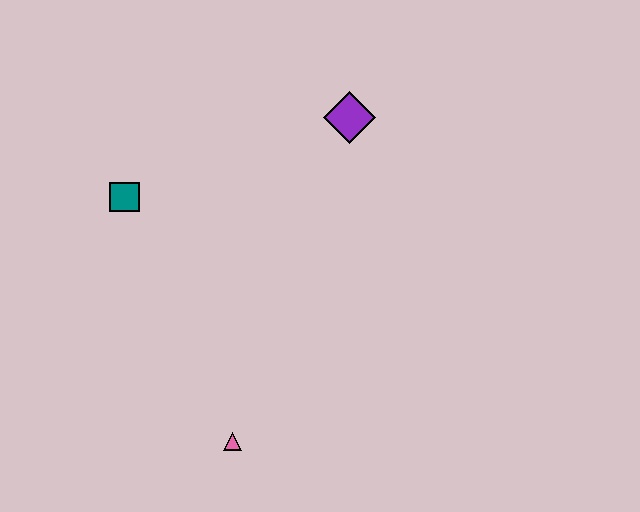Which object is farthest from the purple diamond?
The pink triangle is farthest from the purple diamond.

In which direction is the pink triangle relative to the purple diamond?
The pink triangle is below the purple diamond.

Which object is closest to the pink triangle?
The teal square is closest to the pink triangle.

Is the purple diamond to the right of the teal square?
Yes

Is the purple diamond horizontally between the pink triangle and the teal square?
No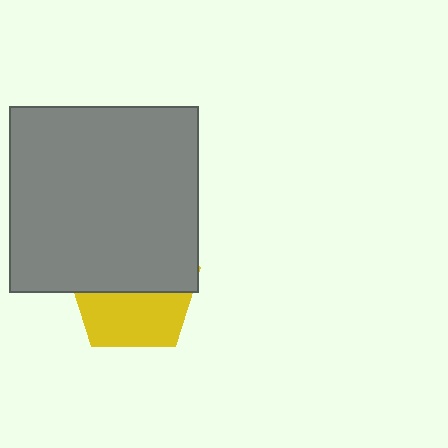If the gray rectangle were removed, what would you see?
You would see the complete yellow pentagon.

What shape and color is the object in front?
The object in front is a gray rectangle.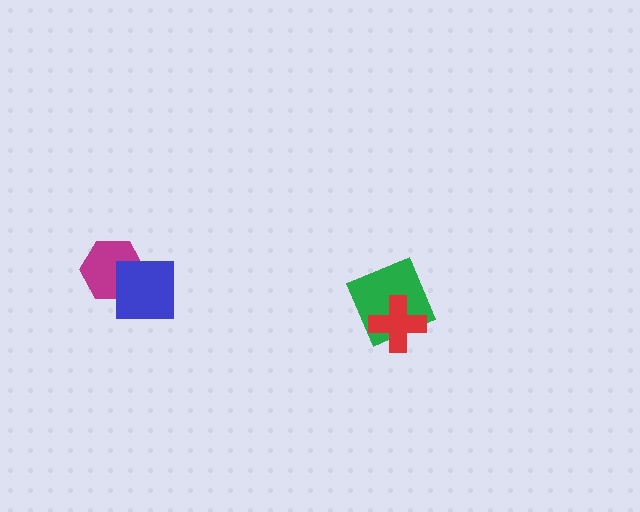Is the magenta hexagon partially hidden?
Yes, it is partially covered by another shape.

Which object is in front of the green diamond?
The red cross is in front of the green diamond.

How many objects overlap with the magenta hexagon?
1 object overlaps with the magenta hexagon.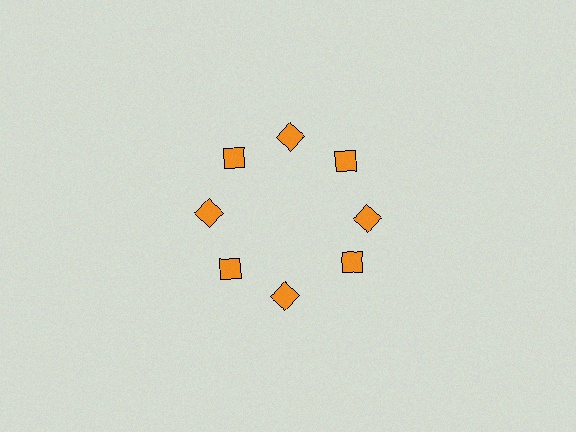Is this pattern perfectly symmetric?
No. The 8 orange squares are arranged in a ring, but one element near the 4 o'clock position is rotated out of alignment along the ring, breaking the 8-fold rotational symmetry.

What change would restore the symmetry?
The symmetry would be restored by rotating it back into even spacing with its neighbors so that all 8 squares sit at equal angles and equal distance from the center.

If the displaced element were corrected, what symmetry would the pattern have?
It would have 8-fold rotational symmetry — the pattern would map onto itself every 45 degrees.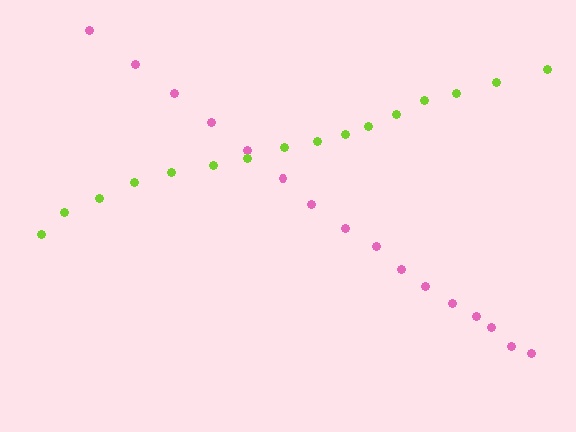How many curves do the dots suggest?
There are 2 distinct paths.